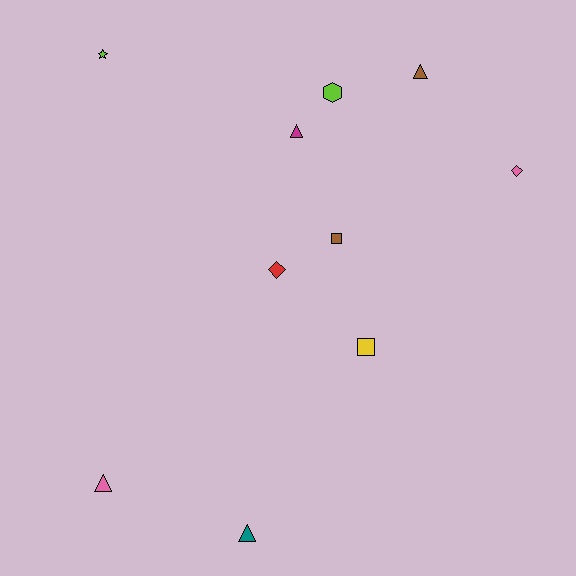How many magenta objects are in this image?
There is 1 magenta object.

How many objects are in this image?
There are 10 objects.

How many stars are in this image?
There is 1 star.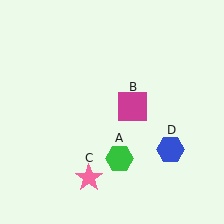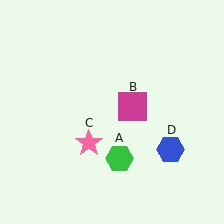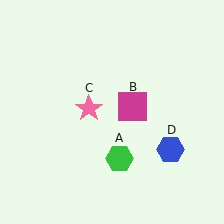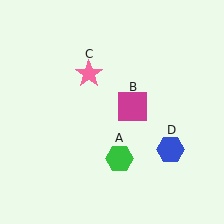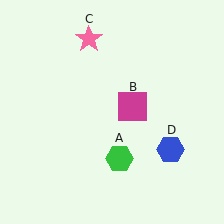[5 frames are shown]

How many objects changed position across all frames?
1 object changed position: pink star (object C).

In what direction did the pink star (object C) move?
The pink star (object C) moved up.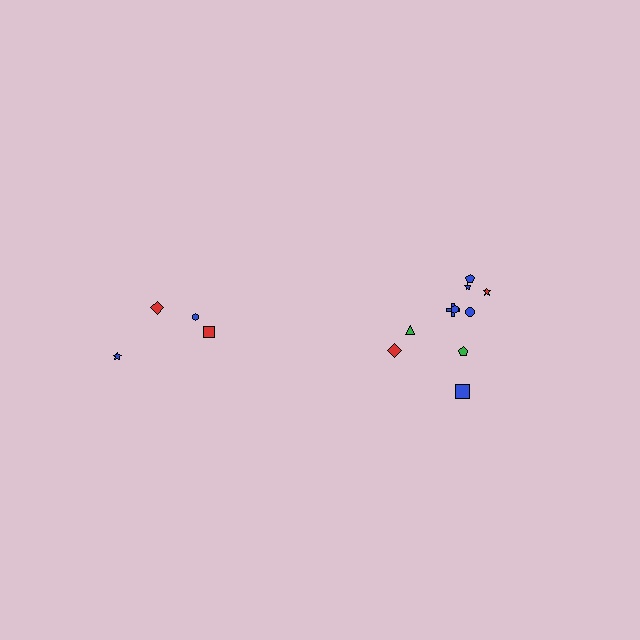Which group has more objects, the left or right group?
The right group.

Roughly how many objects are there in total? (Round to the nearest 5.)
Roughly 15 objects in total.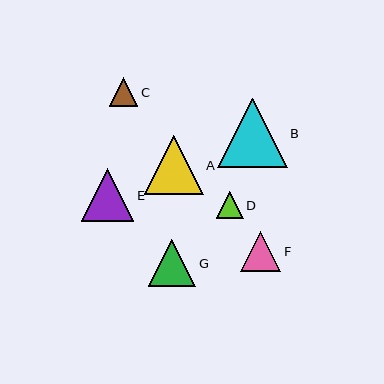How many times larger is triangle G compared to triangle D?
Triangle G is approximately 1.8 times the size of triangle D.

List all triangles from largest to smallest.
From largest to smallest: B, A, E, G, F, C, D.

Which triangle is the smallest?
Triangle D is the smallest with a size of approximately 27 pixels.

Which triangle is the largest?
Triangle B is the largest with a size of approximately 69 pixels.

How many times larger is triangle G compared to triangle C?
Triangle G is approximately 1.7 times the size of triangle C.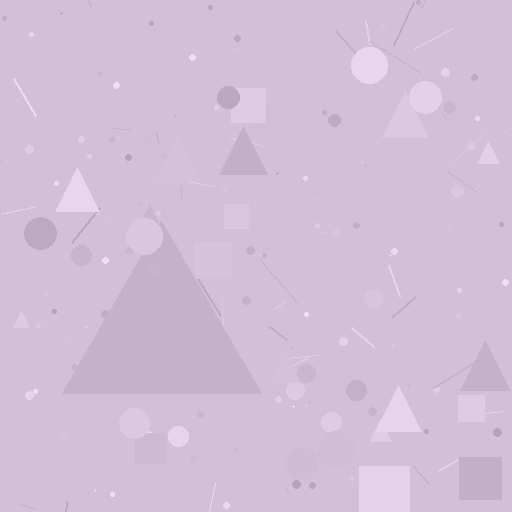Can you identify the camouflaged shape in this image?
The camouflaged shape is a triangle.